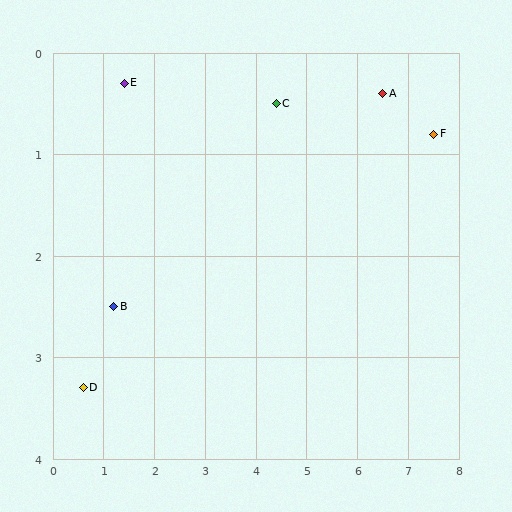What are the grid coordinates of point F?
Point F is at approximately (7.5, 0.8).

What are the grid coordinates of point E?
Point E is at approximately (1.4, 0.3).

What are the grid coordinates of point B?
Point B is at approximately (1.2, 2.5).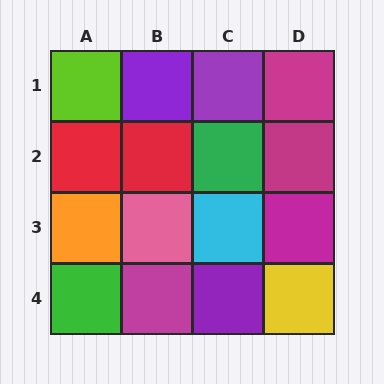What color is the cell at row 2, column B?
Red.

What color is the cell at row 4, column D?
Yellow.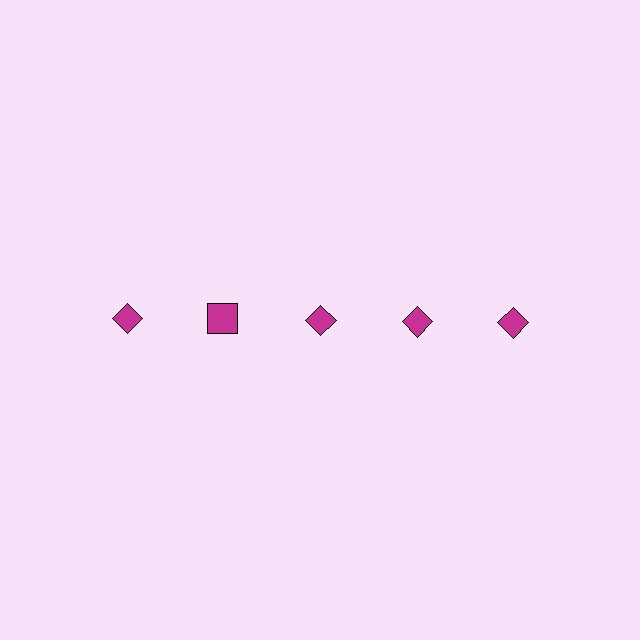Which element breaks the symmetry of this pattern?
The magenta square in the top row, second from left column breaks the symmetry. All other shapes are magenta diamonds.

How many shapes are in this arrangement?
There are 5 shapes arranged in a grid pattern.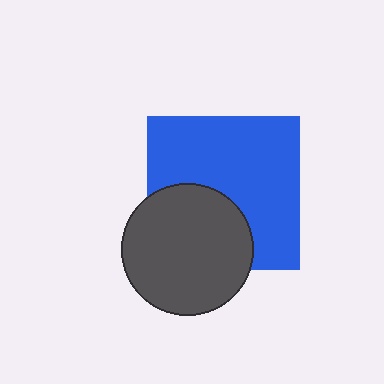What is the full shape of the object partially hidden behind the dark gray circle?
The partially hidden object is a blue square.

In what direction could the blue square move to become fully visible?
The blue square could move up. That would shift it out from behind the dark gray circle entirely.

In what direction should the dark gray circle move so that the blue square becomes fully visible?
The dark gray circle should move down. That is the shortest direction to clear the overlap and leave the blue square fully visible.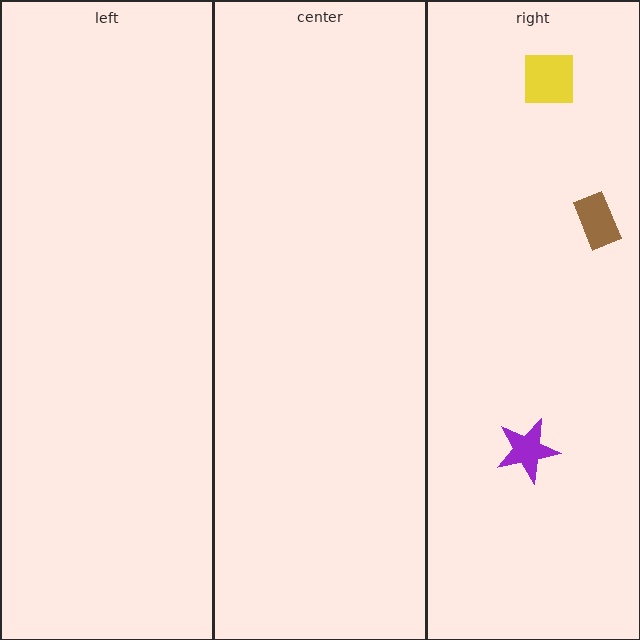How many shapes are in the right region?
3.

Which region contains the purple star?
The right region.